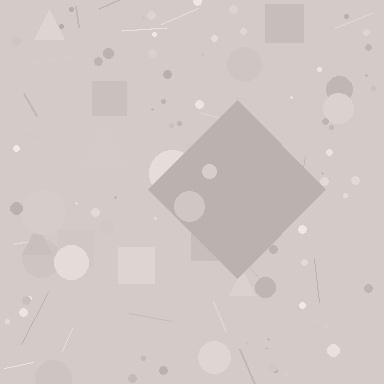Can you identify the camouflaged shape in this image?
The camouflaged shape is a diamond.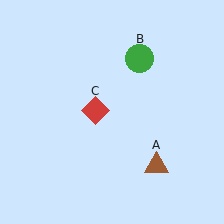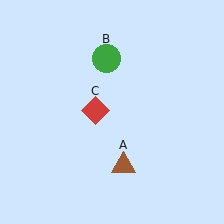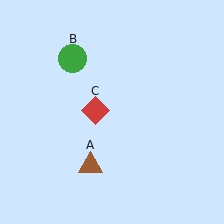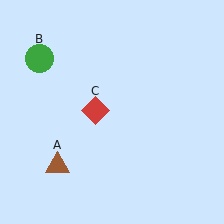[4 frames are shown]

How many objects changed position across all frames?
2 objects changed position: brown triangle (object A), green circle (object B).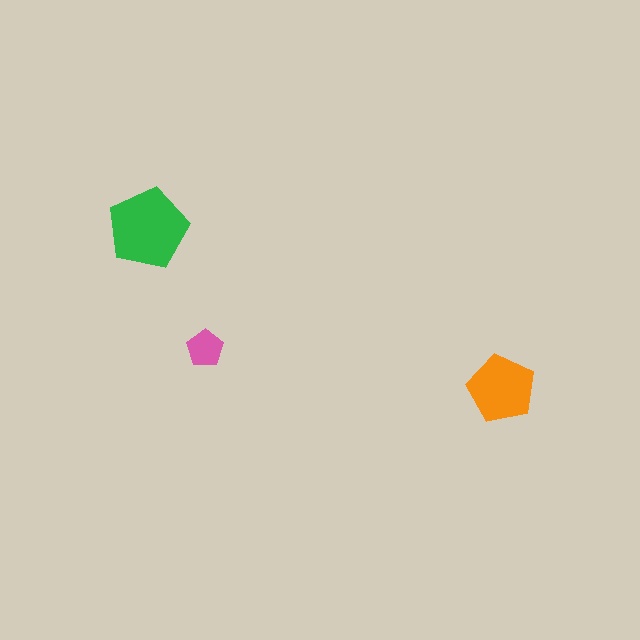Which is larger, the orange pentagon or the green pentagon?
The green one.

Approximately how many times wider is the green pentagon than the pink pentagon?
About 2 times wider.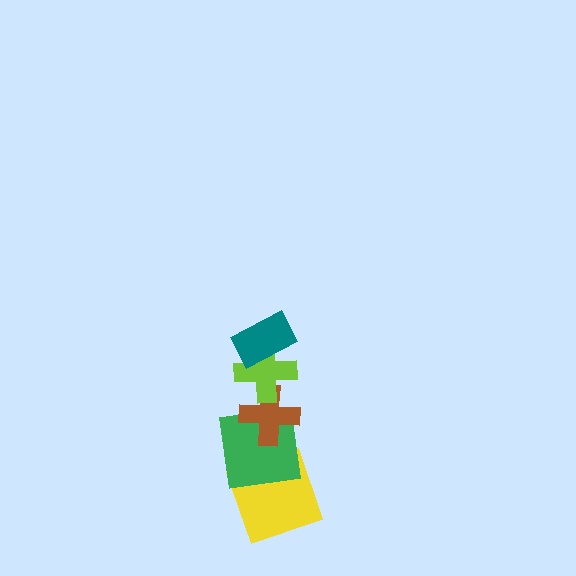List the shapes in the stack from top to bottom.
From top to bottom: the teal rectangle, the lime cross, the brown cross, the green square, the yellow square.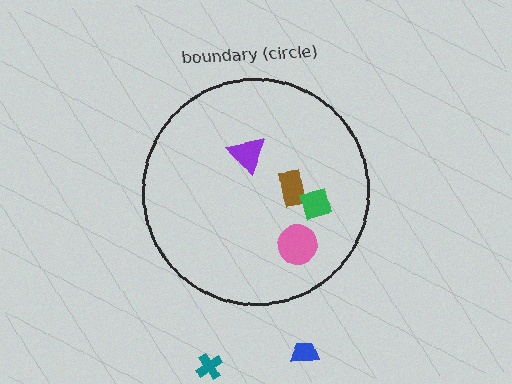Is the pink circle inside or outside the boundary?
Inside.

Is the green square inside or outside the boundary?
Inside.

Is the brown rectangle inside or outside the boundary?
Inside.